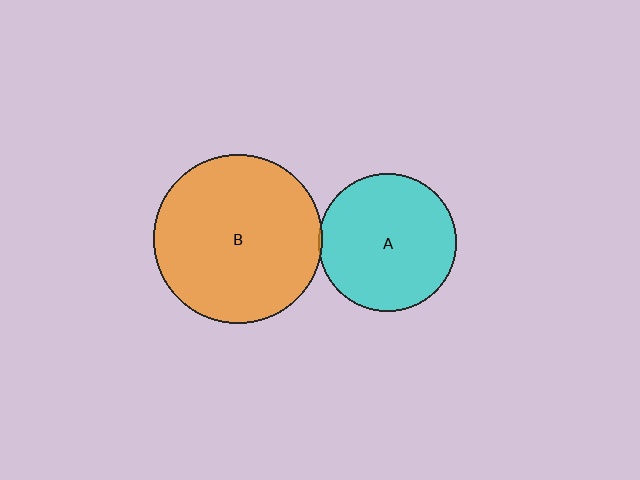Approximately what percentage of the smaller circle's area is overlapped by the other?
Approximately 5%.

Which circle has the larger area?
Circle B (orange).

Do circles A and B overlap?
Yes.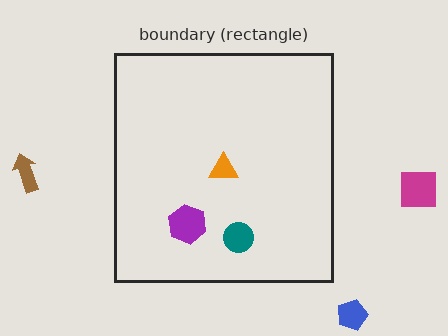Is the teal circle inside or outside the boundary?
Inside.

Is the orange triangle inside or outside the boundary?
Inside.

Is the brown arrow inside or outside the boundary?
Outside.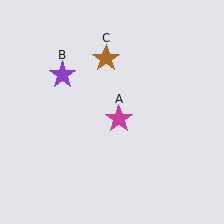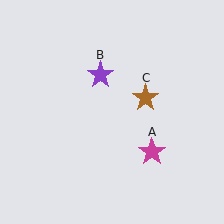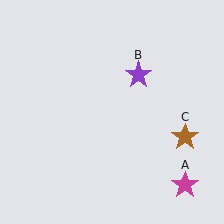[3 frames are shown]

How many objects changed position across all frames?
3 objects changed position: magenta star (object A), purple star (object B), brown star (object C).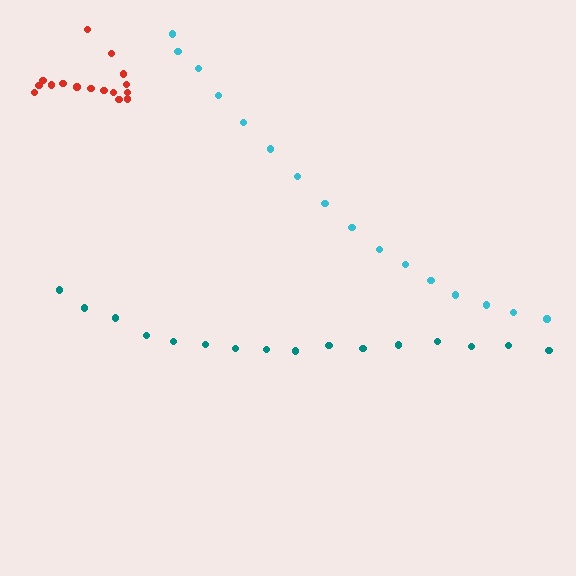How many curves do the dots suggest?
There are 3 distinct paths.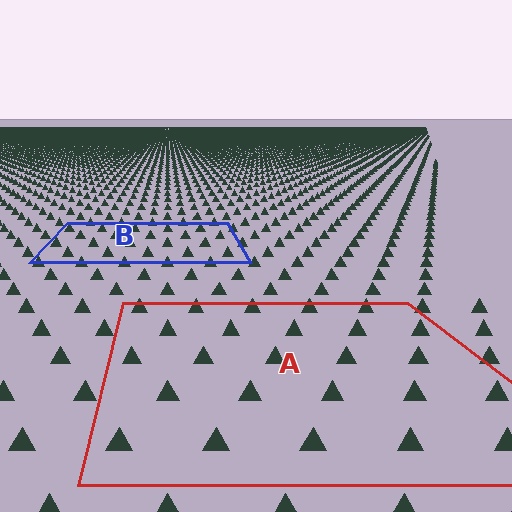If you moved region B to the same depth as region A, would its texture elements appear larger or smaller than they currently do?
They would appear larger. At a closer depth, the same texture elements are projected at a bigger on-screen size.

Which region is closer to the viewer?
Region A is closer. The texture elements there are larger and more spread out.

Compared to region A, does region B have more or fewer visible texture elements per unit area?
Region B has more texture elements per unit area — they are packed more densely because it is farther away.